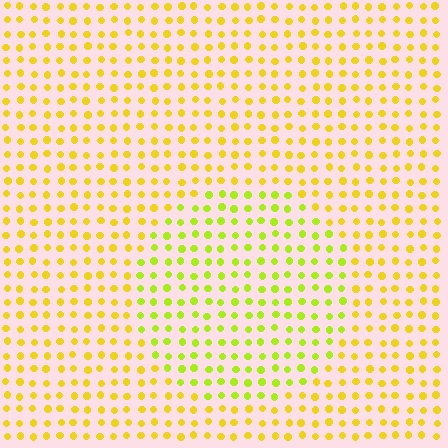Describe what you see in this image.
The image is filled with small yellow elements in a uniform arrangement. A circle-shaped region is visible where the elements are tinted to a slightly different hue, forming a subtle color boundary.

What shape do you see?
I see a circle.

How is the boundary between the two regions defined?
The boundary is defined purely by a slight shift in hue (about 28 degrees). Spacing, size, and orientation are identical on both sides.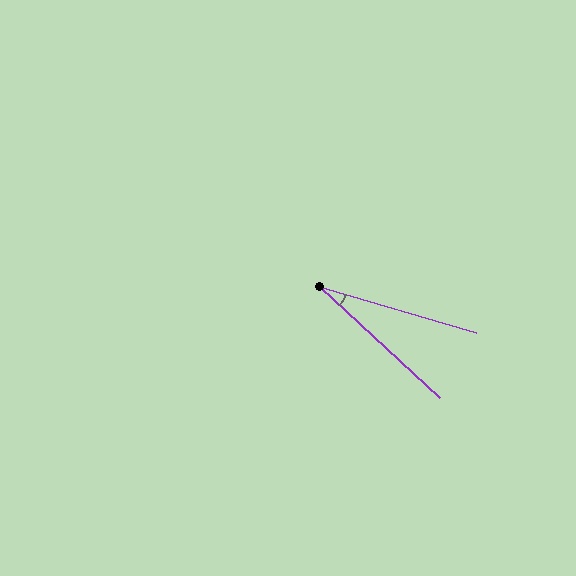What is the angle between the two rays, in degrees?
Approximately 26 degrees.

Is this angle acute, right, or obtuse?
It is acute.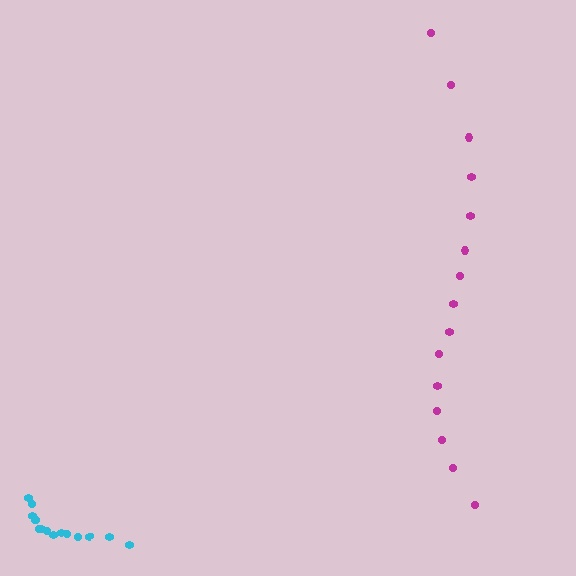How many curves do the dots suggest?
There are 2 distinct paths.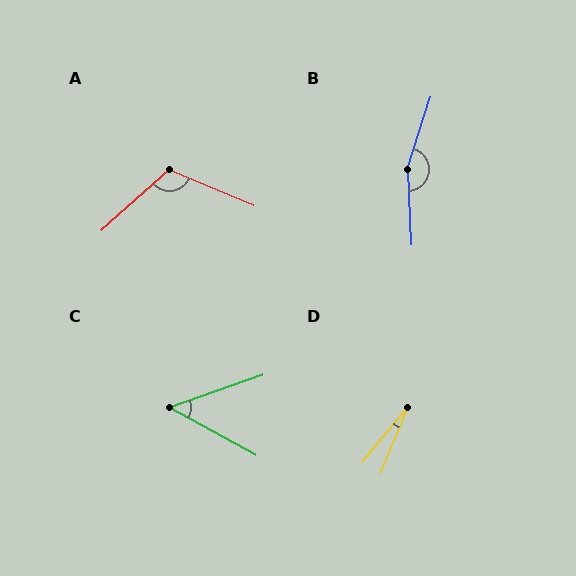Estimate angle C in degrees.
Approximately 48 degrees.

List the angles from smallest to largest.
D (17°), C (48°), A (115°), B (160°).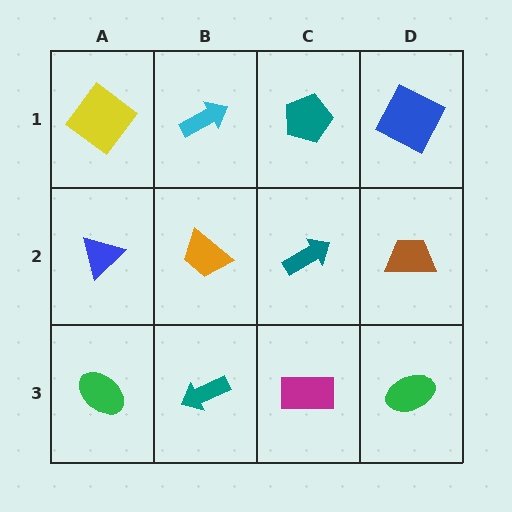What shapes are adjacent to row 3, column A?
A blue triangle (row 2, column A), a teal arrow (row 3, column B).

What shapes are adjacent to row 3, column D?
A brown trapezoid (row 2, column D), a magenta rectangle (row 3, column C).